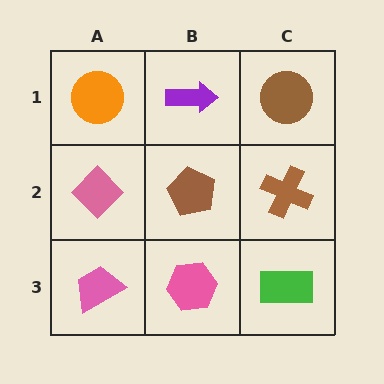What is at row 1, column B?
A purple arrow.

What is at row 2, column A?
A pink diamond.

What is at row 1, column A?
An orange circle.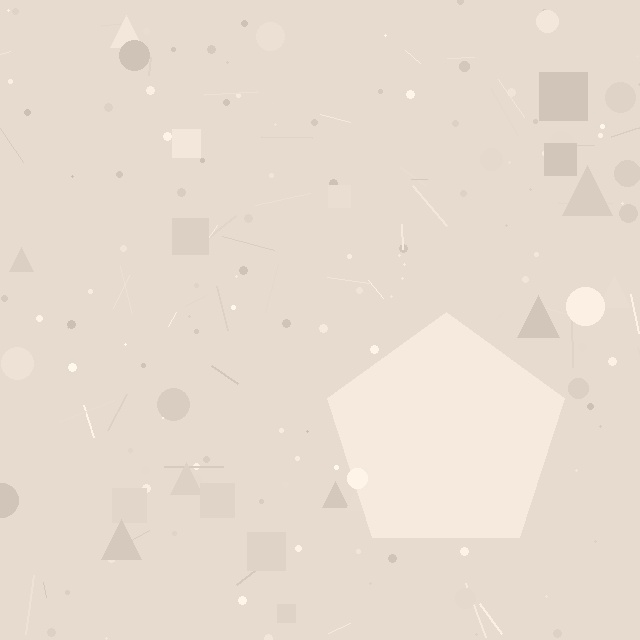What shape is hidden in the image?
A pentagon is hidden in the image.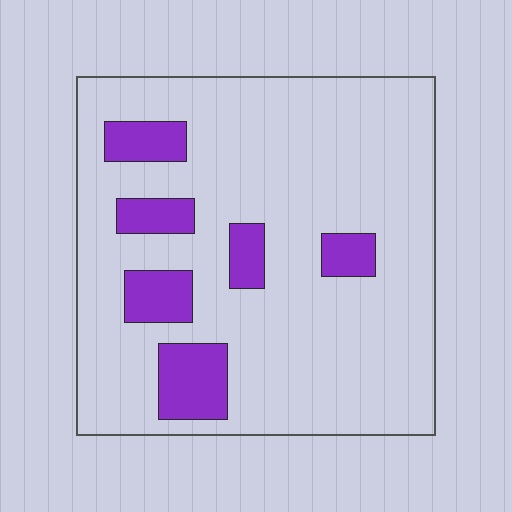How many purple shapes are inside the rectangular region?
6.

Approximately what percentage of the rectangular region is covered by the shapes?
Approximately 15%.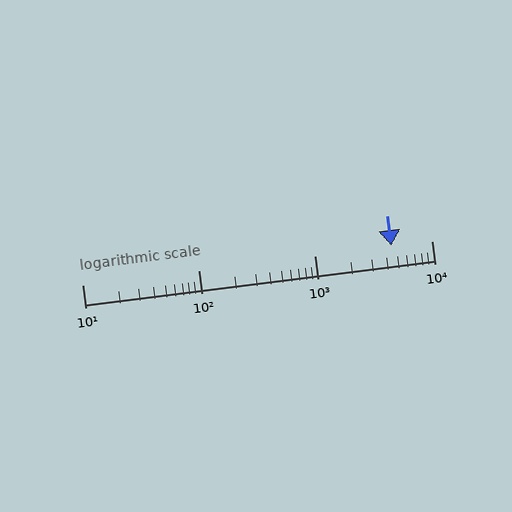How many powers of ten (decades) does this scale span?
The scale spans 3 decades, from 10 to 10000.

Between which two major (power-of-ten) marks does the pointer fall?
The pointer is between 1000 and 10000.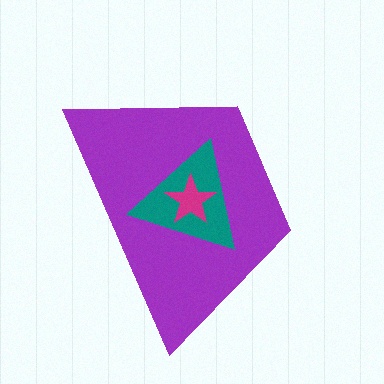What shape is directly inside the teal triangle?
The magenta star.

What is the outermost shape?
The purple trapezoid.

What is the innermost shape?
The magenta star.